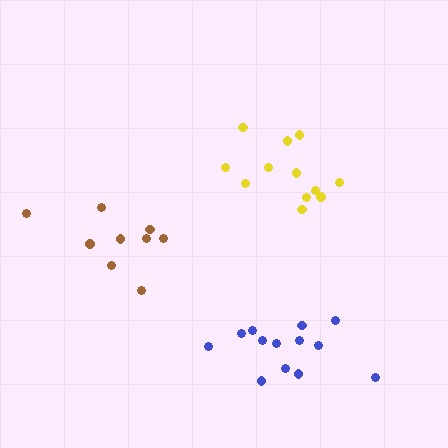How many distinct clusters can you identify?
There are 3 distinct clusters.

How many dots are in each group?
Group 1: 12 dots, Group 2: 13 dots, Group 3: 9 dots (34 total).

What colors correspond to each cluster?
The clusters are colored: yellow, blue, brown.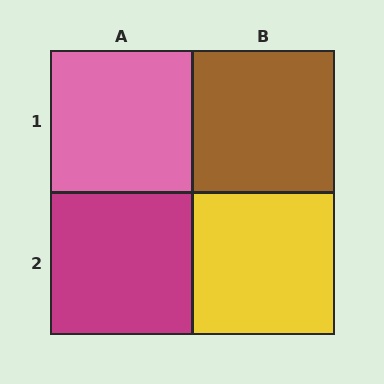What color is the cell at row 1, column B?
Brown.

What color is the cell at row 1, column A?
Pink.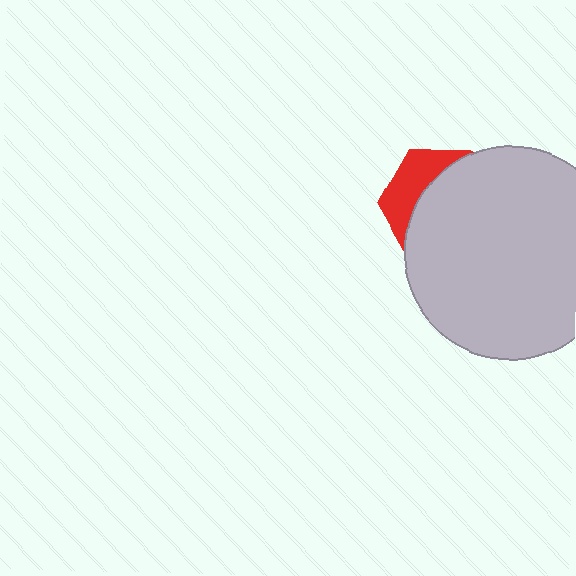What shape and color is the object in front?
The object in front is a light gray circle.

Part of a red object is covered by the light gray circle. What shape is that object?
It is a hexagon.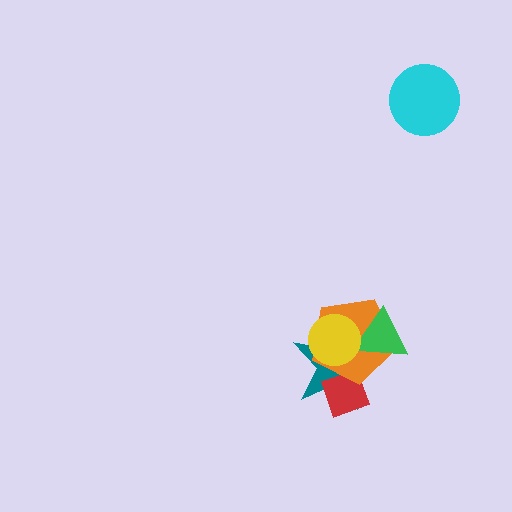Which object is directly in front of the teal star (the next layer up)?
The red diamond is directly in front of the teal star.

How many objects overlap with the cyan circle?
0 objects overlap with the cyan circle.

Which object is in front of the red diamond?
The orange pentagon is in front of the red diamond.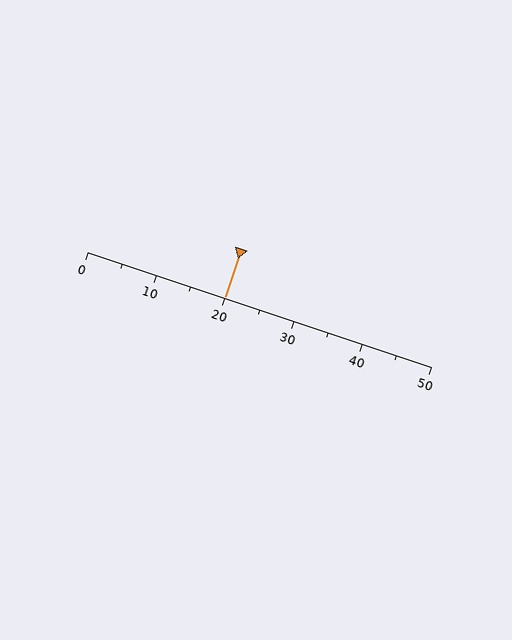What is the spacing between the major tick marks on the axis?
The major ticks are spaced 10 apart.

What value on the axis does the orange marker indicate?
The marker indicates approximately 20.